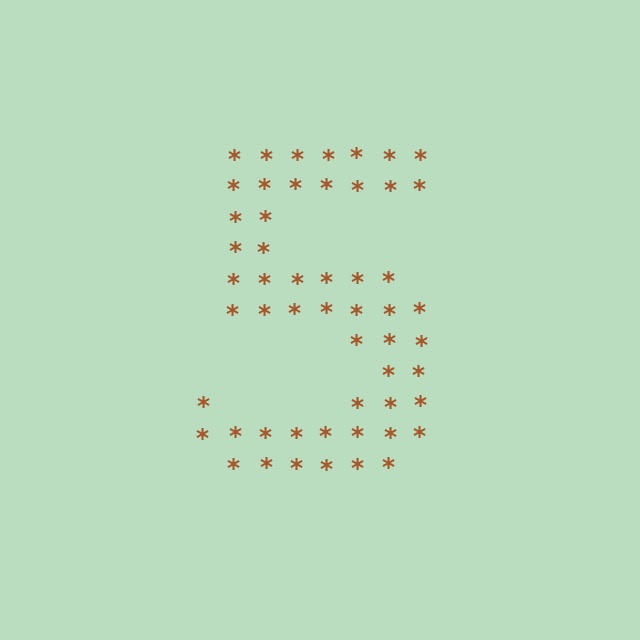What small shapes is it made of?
It is made of small asterisks.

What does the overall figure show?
The overall figure shows the digit 5.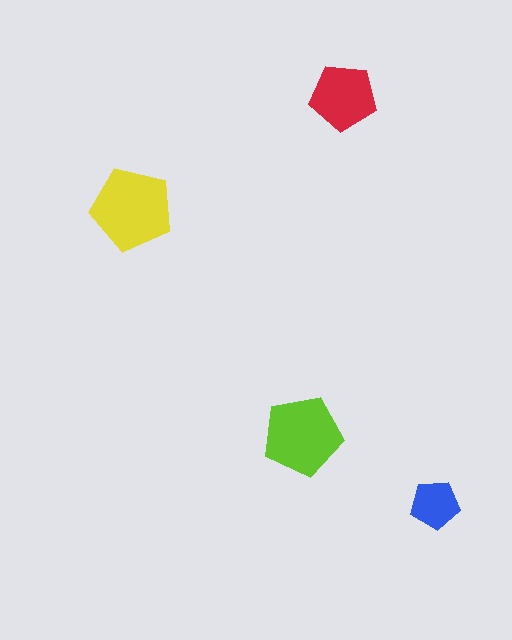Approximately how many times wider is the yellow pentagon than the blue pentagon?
About 1.5 times wider.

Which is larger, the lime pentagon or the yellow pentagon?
The yellow one.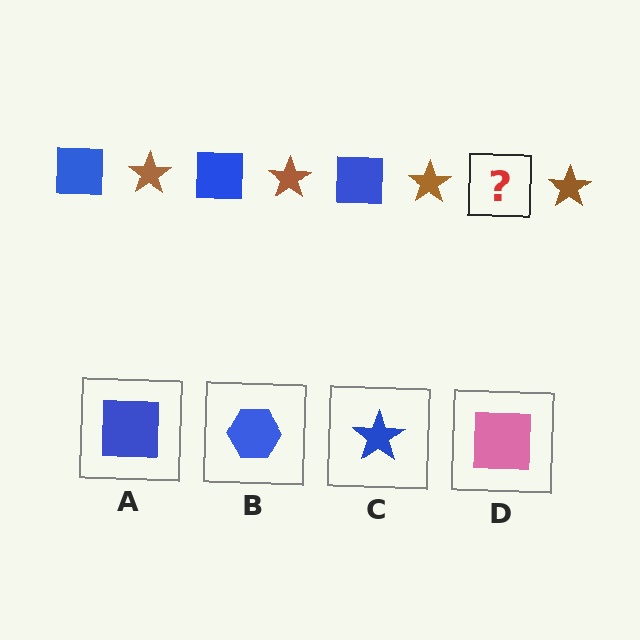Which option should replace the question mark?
Option A.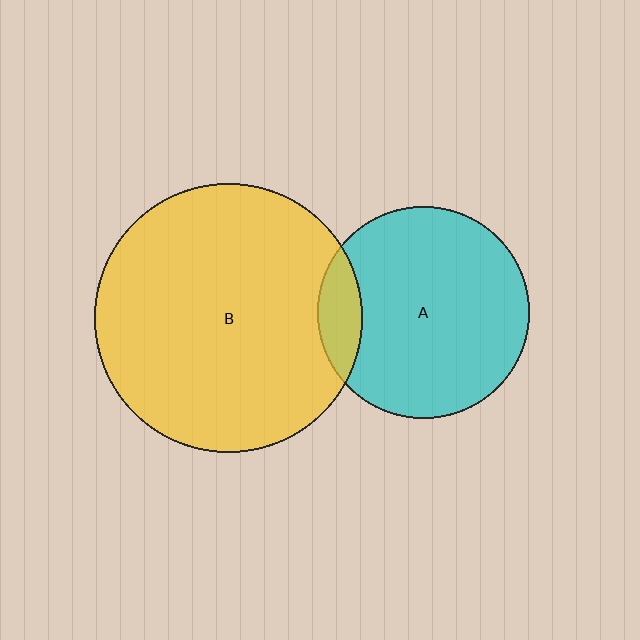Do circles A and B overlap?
Yes.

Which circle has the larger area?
Circle B (yellow).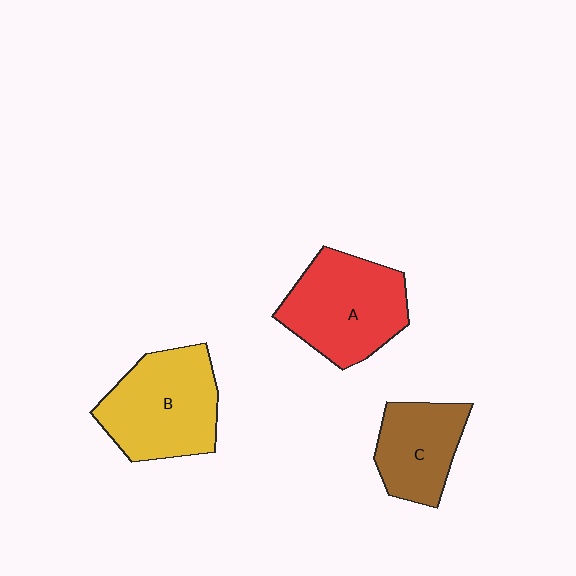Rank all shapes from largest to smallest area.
From largest to smallest: B (yellow), A (red), C (brown).